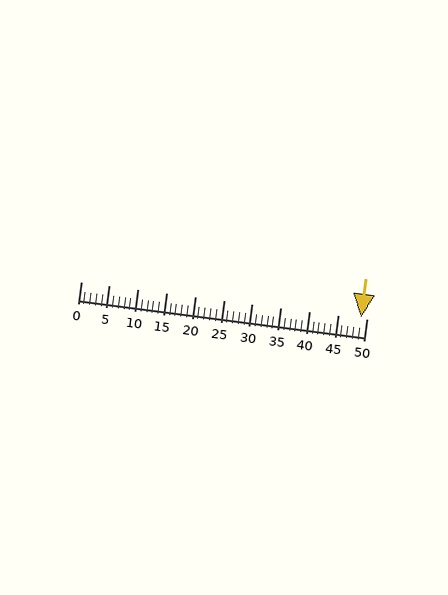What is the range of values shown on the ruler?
The ruler shows values from 0 to 50.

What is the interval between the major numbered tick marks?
The major tick marks are spaced 5 units apart.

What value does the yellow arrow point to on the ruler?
The yellow arrow points to approximately 49.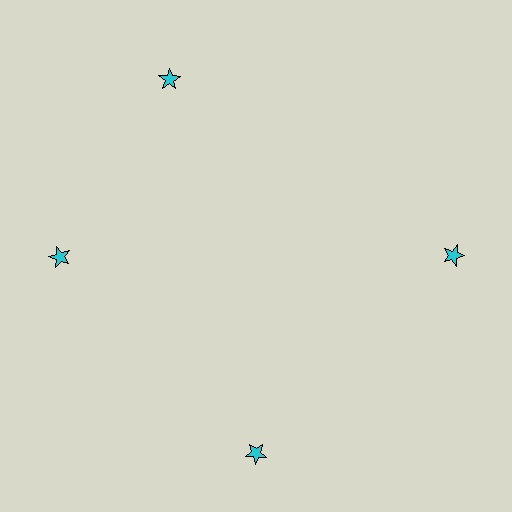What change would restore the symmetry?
The symmetry would be restored by rotating it back into even spacing with its neighbors so that all 4 stars sit at equal angles and equal distance from the center.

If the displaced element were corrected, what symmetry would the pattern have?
It would have 4-fold rotational symmetry — the pattern would map onto itself every 90 degrees.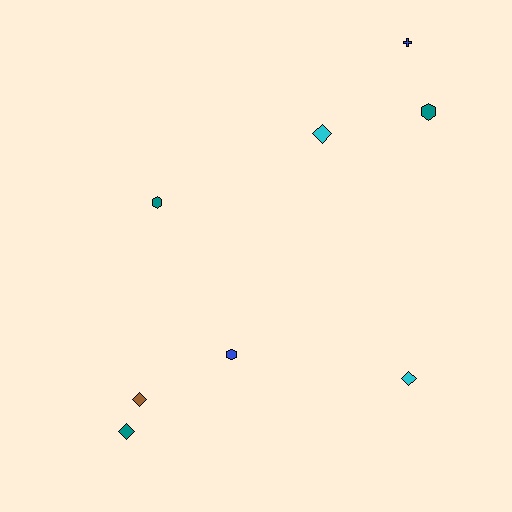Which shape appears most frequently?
Diamond, with 4 objects.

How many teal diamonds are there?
There is 1 teal diamond.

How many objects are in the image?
There are 8 objects.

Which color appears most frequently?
Teal, with 3 objects.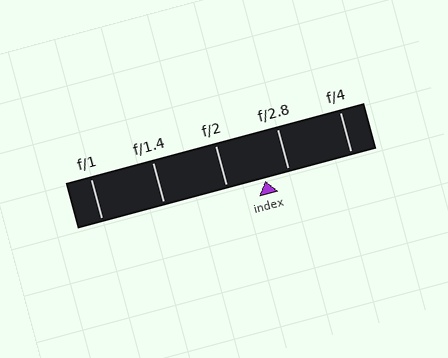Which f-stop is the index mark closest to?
The index mark is closest to f/2.8.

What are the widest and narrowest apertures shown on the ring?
The widest aperture shown is f/1 and the narrowest is f/4.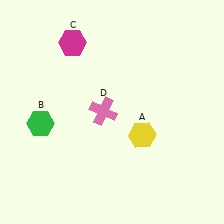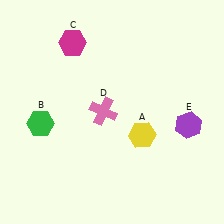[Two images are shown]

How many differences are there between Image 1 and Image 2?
There is 1 difference between the two images.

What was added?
A purple hexagon (E) was added in Image 2.